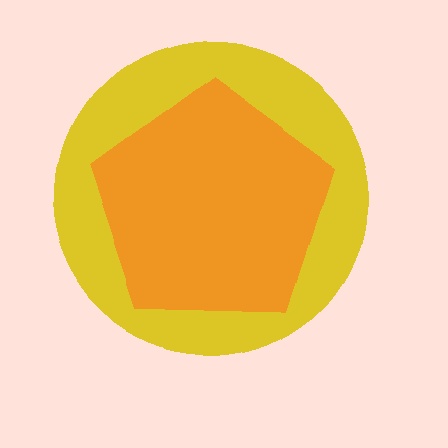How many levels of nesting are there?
2.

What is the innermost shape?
The orange pentagon.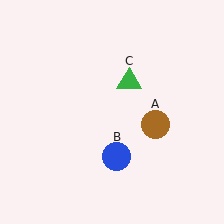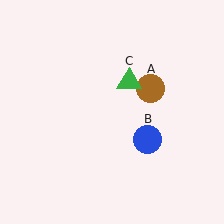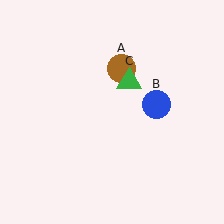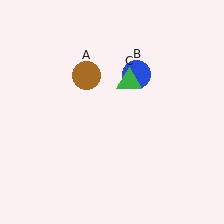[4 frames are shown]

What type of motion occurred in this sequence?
The brown circle (object A), blue circle (object B) rotated counterclockwise around the center of the scene.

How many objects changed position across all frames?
2 objects changed position: brown circle (object A), blue circle (object B).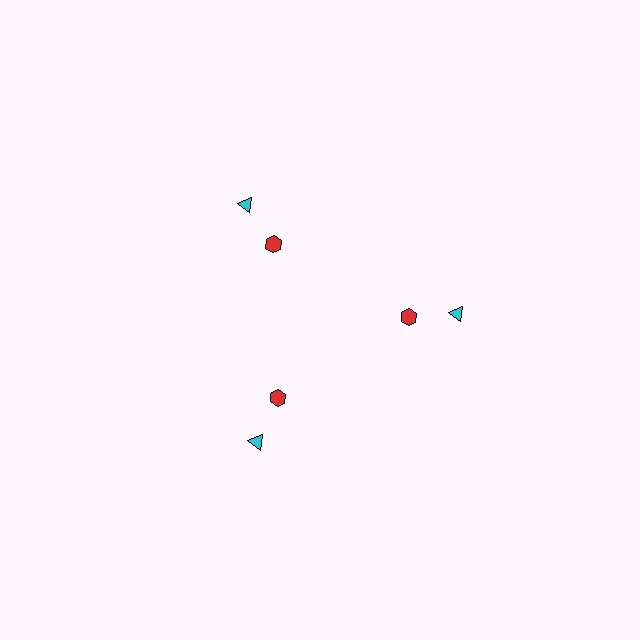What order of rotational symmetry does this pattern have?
This pattern has 3-fold rotational symmetry.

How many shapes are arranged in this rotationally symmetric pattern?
There are 6 shapes, arranged in 3 groups of 2.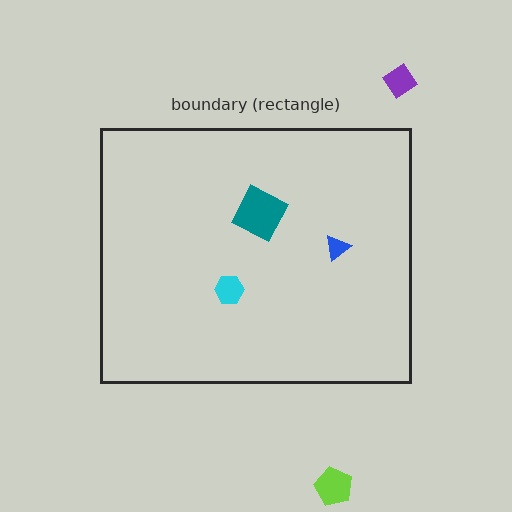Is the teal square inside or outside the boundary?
Inside.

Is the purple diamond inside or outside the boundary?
Outside.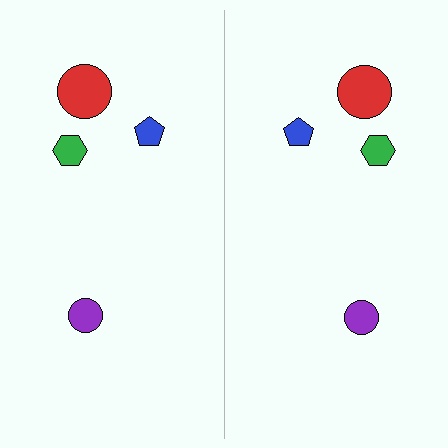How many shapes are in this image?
There are 8 shapes in this image.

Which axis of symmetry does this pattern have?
The pattern has a vertical axis of symmetry running through the center of the image.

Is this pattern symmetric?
Yes, this pattern has bilateral (reflection) symmetry.